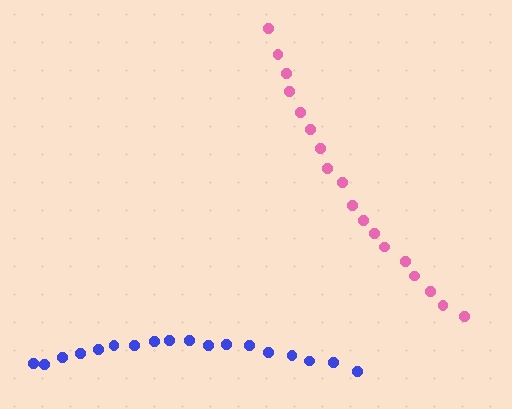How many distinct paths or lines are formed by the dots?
There are 2 distinct paths.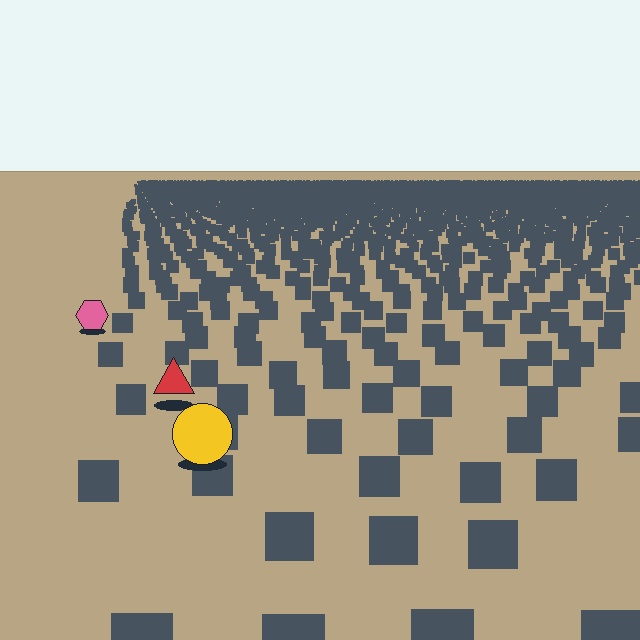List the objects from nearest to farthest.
From nearest to farthest: the yellow circle, the red triangle, the pink hexagon.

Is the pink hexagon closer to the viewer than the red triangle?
No. The red triangle is closer — you can tell from the texture gradient: the ground texture is coarser near it.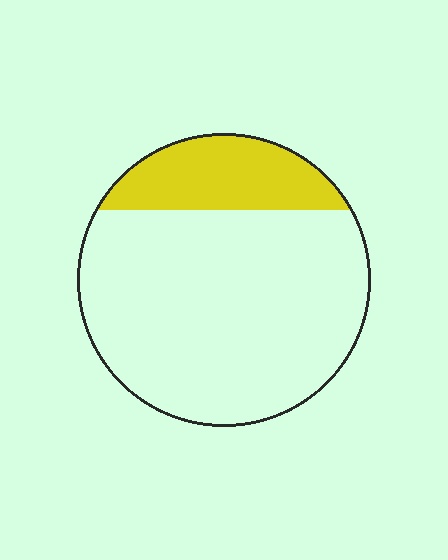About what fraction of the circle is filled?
About one fifth (1/5).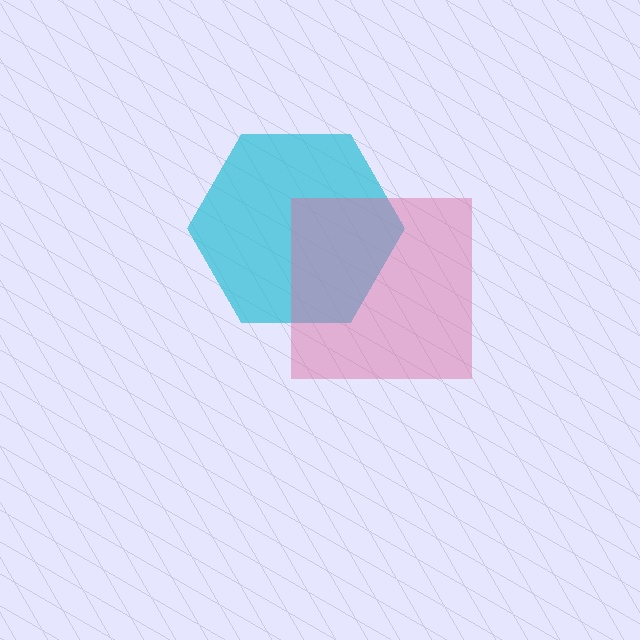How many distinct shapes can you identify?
There are 2 distinct shapes: a cyan hexagon, a pink square.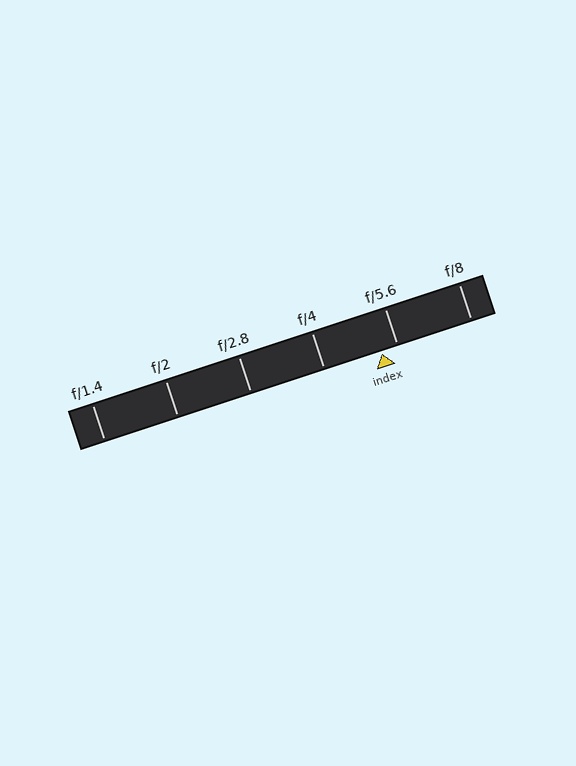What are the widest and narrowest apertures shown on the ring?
The widest aperture shown is f/1.4 and the narrowest is f/8.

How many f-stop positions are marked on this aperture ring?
There are 6 f-stop positions marked.